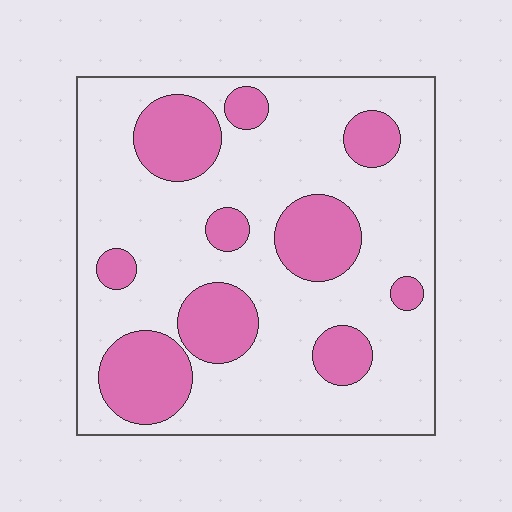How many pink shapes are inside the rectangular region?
10.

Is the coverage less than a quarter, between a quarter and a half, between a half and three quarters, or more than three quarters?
Between a quarter and a half.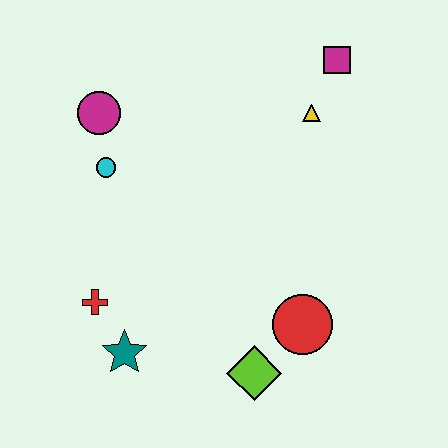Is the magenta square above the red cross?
Yes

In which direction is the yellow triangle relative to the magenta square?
The yellow triangle is below the magenta square.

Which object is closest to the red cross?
The teal star is closest to the red cross.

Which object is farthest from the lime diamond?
The magenta square is farthest from the lime diamond.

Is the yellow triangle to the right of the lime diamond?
Yes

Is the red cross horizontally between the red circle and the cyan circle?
No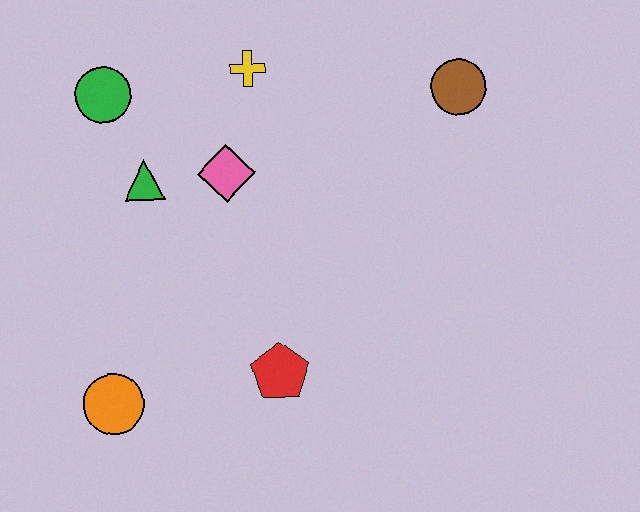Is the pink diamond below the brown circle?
Yes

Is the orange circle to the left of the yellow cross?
Yes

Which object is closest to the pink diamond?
The green triangle is closest to the pink diamond.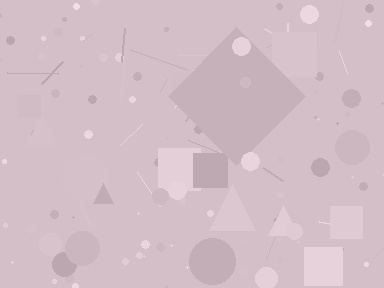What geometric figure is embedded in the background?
A diamond is embedded in the background.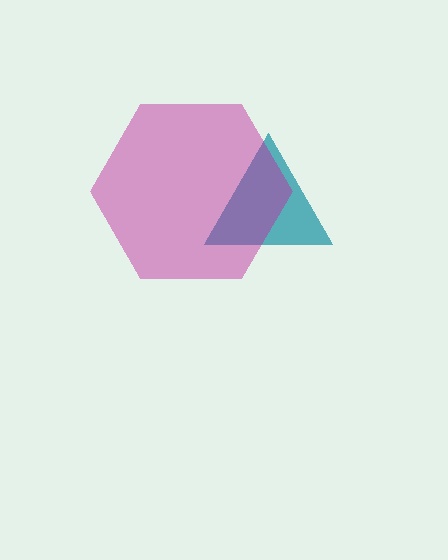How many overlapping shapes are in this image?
There are 2 overlapping shapes in the image.